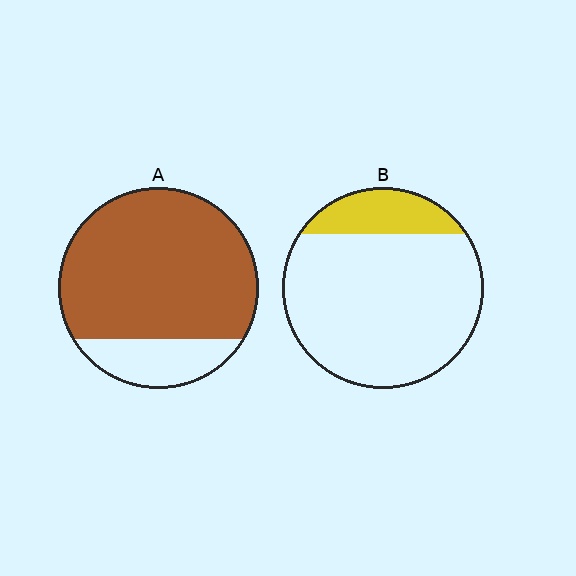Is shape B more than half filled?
No.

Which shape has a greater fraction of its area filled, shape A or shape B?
Shape A.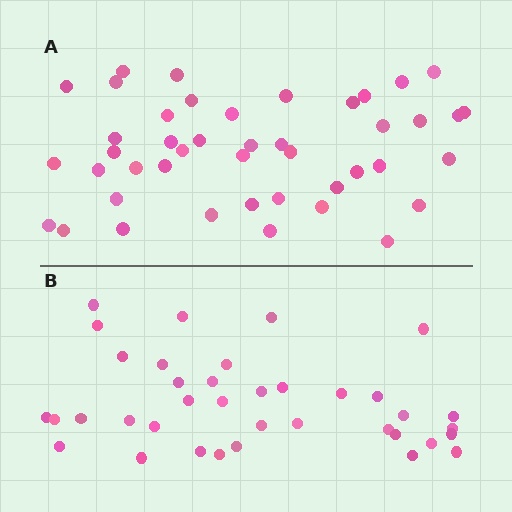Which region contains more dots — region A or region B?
Region A (the top region) has more dots.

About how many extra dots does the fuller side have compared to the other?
Region A has roughly 8 or so more dots than region B.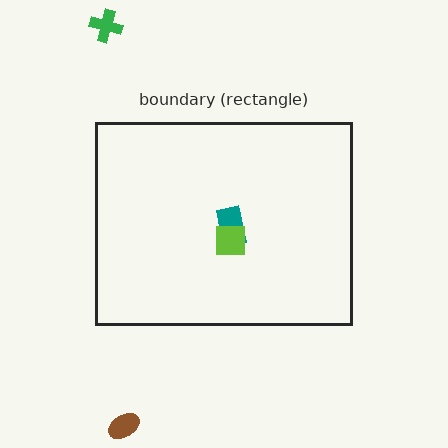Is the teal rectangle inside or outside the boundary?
Inside.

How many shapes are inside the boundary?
2 inside, 2 outside.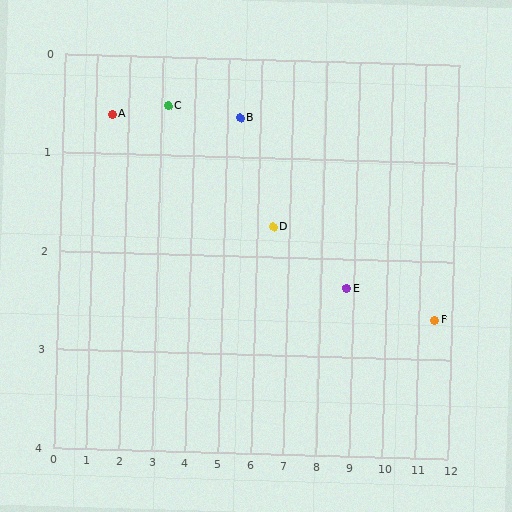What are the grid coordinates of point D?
Point D is at approximately (6.5, 1.7).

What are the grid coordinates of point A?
Point A is at approximately (1.5, 0.6).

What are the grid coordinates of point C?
Point C is at approximately (3.2, 0.5).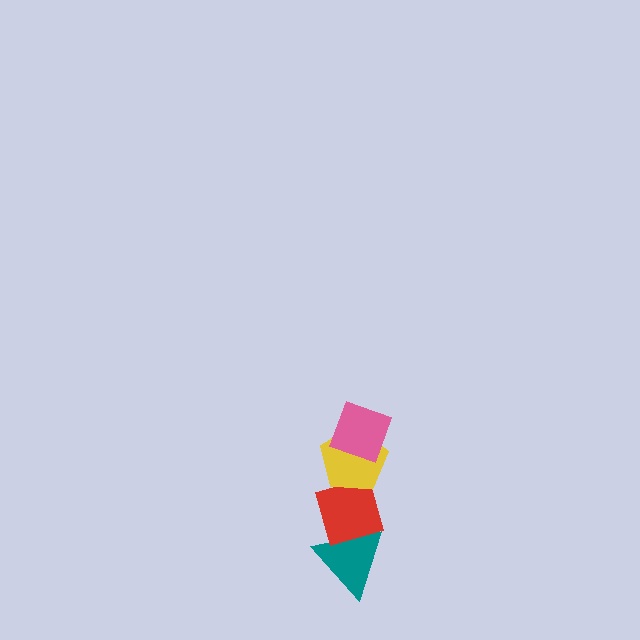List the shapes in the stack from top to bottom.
From top to bottom: the pink diamond, the yellow pentagon, the red diamond, the teal triangle.